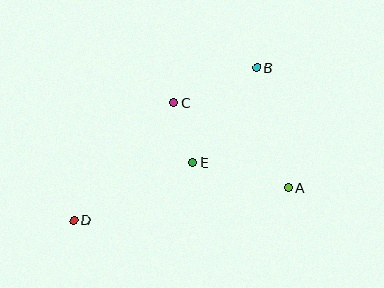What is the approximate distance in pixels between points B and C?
The distance between B and C is approximately 90 pixels.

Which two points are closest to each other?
Points C and E are closest to each other.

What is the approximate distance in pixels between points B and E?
The distance between B and E is approximately 114 pixels.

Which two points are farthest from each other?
Points B and D are farthest from each other.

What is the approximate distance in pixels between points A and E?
The distance between A and E is approximately 99 pixels.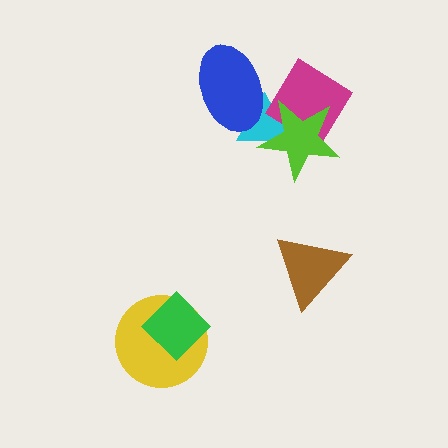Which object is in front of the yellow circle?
The green diamond is in front of the yellow circle.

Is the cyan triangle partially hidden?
Yes, it is partially covered by another shape.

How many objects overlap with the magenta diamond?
2 objects overlap with the magenta diamond.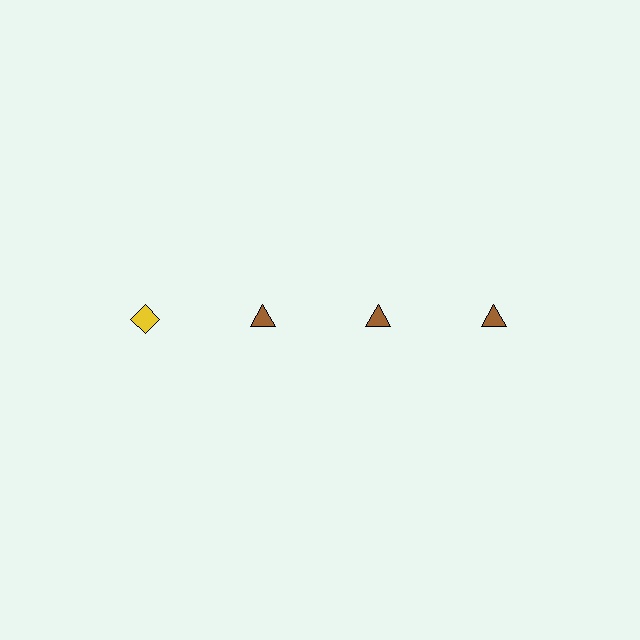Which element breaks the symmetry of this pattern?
The yellow diamond in the top row, leftmost column breaks the symmetry. All other shapes are brown triangles.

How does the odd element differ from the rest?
It differs in both color (yellow instead of brown) and shape (diamond instead of triangle).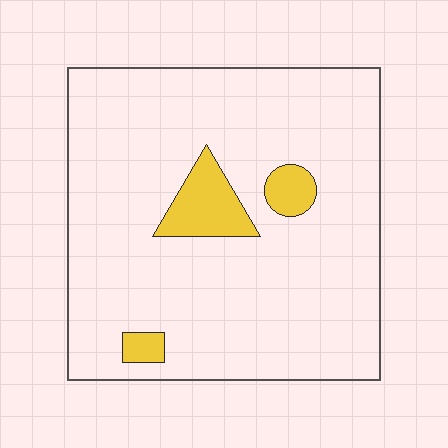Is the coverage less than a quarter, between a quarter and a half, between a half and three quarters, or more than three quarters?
Less than a quarter.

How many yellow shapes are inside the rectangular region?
3.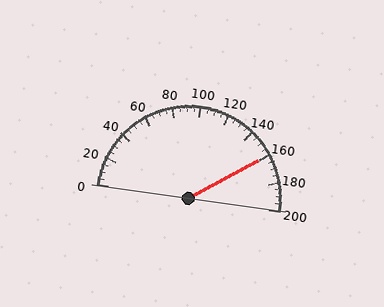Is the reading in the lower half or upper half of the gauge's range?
The reading is in the upper half of the range (0 to 200).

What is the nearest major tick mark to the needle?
The nearest major tick mark is 160.